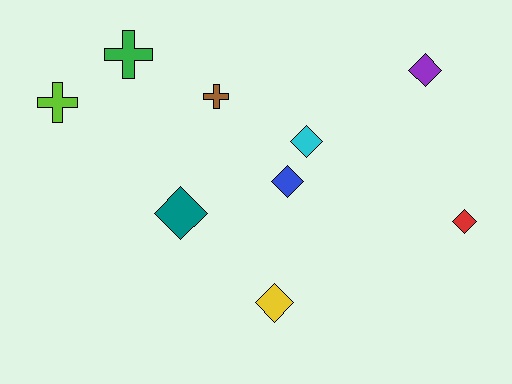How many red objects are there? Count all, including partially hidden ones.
There is 1 red object.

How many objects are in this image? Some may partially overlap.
There are 9 objects.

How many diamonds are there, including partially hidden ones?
There are 6 diamonds.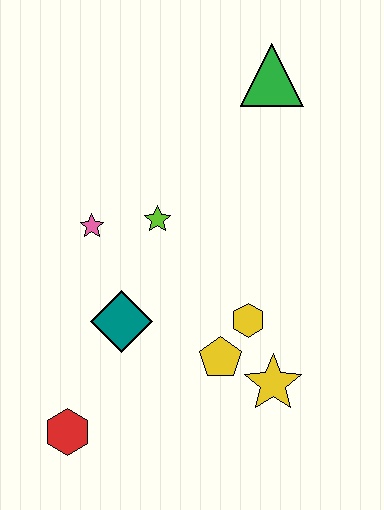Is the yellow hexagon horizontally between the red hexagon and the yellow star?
Yes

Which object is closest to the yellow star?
The yellow pentagon is closest to the yellow star.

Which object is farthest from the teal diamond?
The green triangle is farthest from the teal diamond.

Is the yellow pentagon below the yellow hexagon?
Yes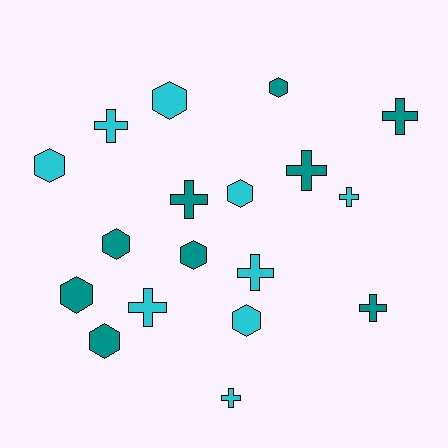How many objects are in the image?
There are 18 objects.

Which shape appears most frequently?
Hexagon, with 9 objects.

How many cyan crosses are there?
There are 5 cyan crosses.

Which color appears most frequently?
Cyan, with 9 objects.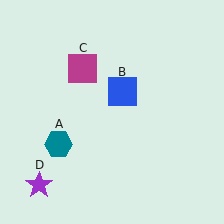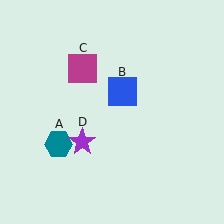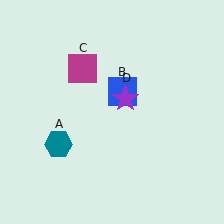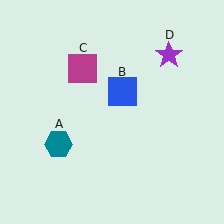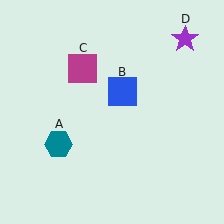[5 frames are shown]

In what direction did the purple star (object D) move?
The purple star (object D) moved up and to the right.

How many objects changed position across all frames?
1 object changed position: purple star (object D).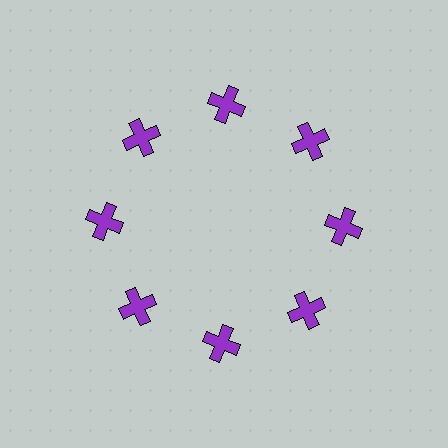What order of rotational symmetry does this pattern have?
This pattern has 8-fold rotational symmetry.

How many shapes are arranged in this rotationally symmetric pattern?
There are 8 shapes, arranged in 8 groups of 1.